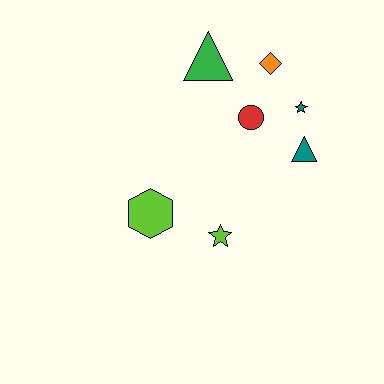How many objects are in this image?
There are 7 objects.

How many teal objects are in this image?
There are 2 teal objects.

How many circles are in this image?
There is 1 circle.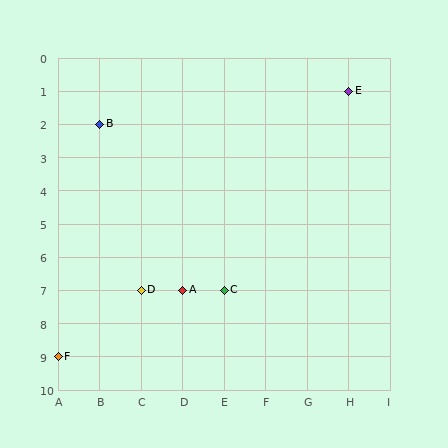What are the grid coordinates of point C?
Point C is at grid coordinates (E, 7).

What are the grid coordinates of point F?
Point F is at grid coordinates (A, 9).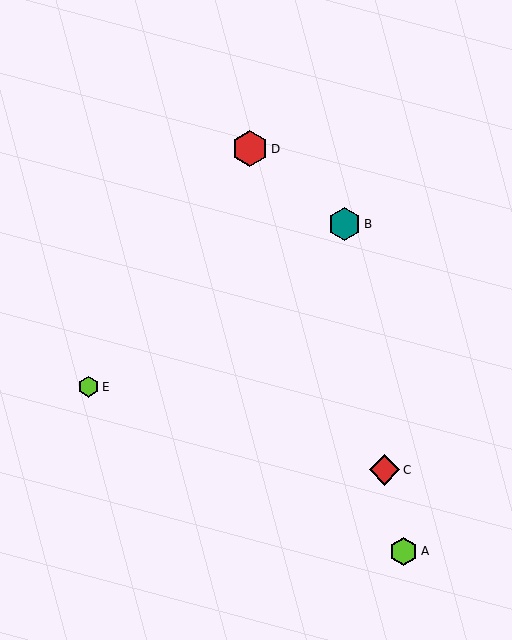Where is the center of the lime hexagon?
The center of the lime hexagon is at (89, 387).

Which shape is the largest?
The red hexagon (labeled D) is the largest.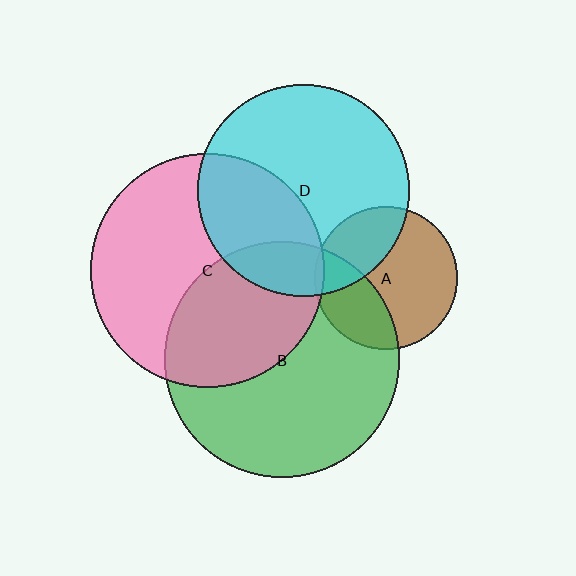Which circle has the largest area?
Circle B (green).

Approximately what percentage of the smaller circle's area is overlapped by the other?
Approximately 5%.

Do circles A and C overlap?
Yes.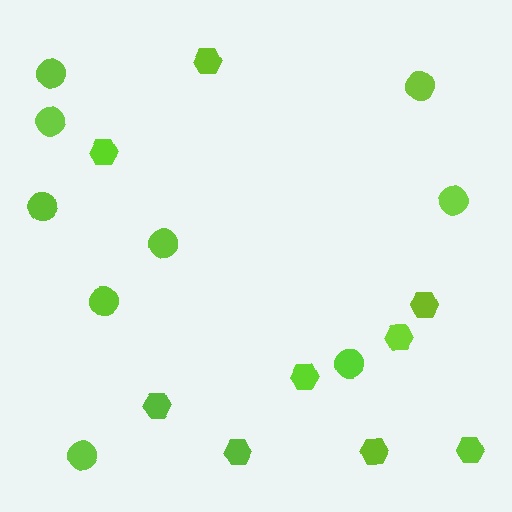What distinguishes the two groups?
There are 2 groups: one group of circles (9) and one group of hexagons (9).